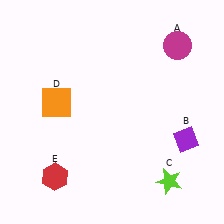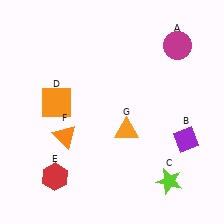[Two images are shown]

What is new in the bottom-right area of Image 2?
An orange triangle (G) was added in the bottom-right area of Image 2.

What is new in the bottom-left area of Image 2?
An orange triangle (F) was added in the bottom-left area of Image 2.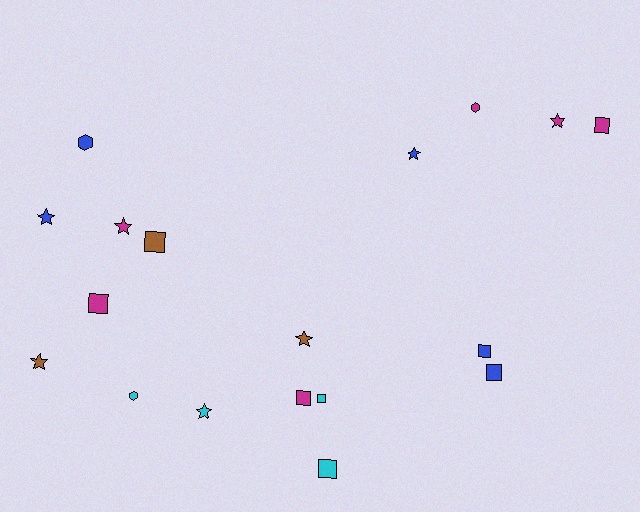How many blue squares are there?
There are 2 blue squares.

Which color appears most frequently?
Magenta, with 6 objects.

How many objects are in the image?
There are 18 objects.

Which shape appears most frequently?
Square, with 8 objects.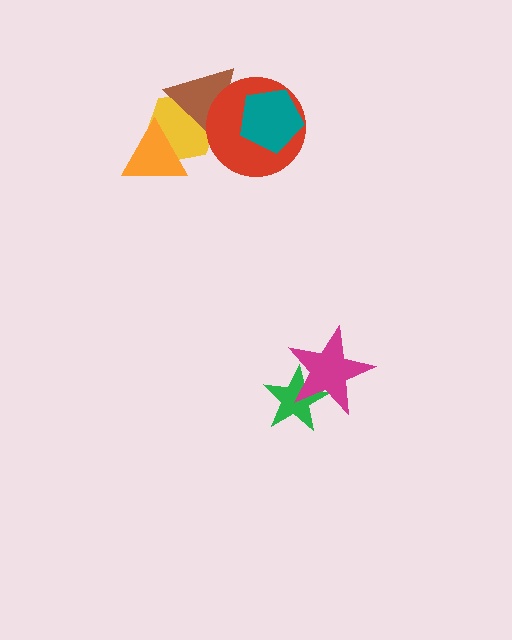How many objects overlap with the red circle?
3 objects overlap with the red circle.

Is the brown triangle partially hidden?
Yes, it is partially covered by another shape.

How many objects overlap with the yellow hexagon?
3 objects overlap with the yellow hexagon.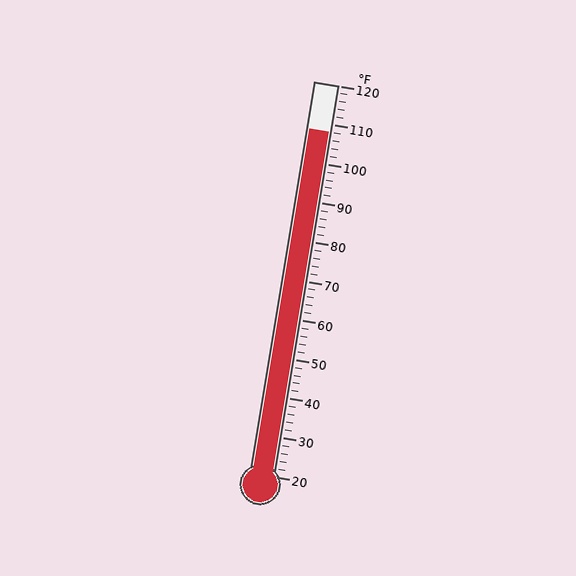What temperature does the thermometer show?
The thermometer shows approximately 108°F.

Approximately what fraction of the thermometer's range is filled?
The thermometer is filled to approximately 90% of its range.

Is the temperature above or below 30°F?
The temperature is above 30°F.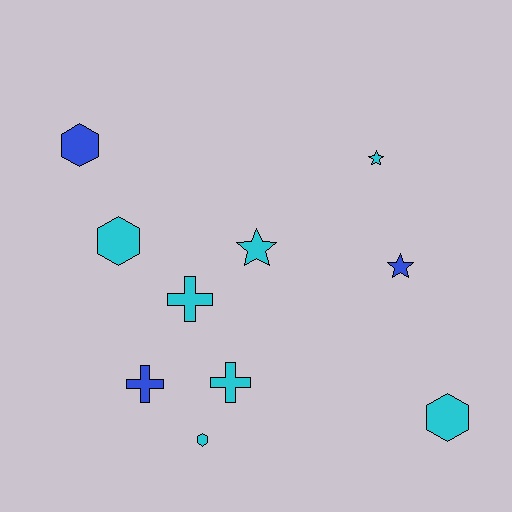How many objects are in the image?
There are 10 objects.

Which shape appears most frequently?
Hexagon, with 4 objects.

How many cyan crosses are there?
There are 2 cyan crosses.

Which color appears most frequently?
Cyan, with 7 objects.